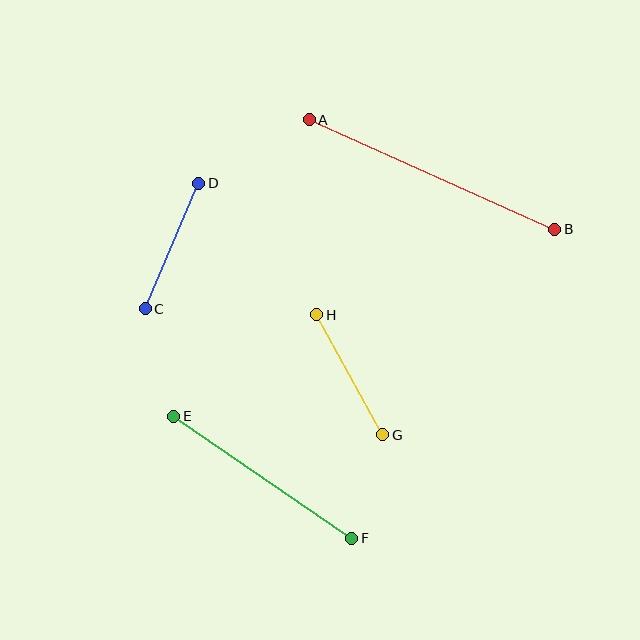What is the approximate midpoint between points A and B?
The midpoint is at approximately (432, 175) pixels.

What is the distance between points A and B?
The distance is approximately 269 pixels.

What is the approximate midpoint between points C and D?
The midpoint is at approximately (172, 246) pixels.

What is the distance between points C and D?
The distance is approximately 136 pixels.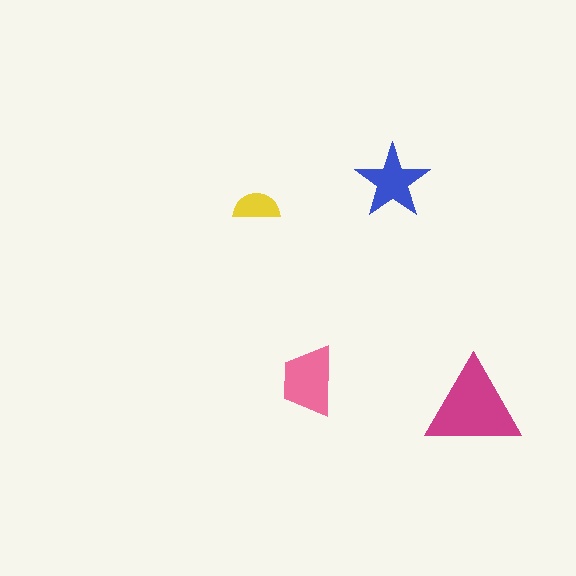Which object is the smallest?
The yellow semicircle.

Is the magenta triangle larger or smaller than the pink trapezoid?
Larger.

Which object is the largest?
The magenta triangle.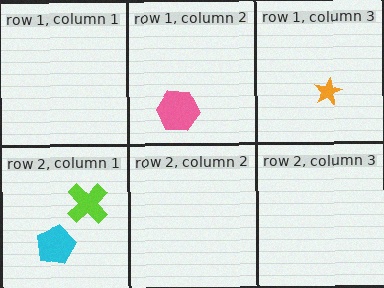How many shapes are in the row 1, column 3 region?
1.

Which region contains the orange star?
The row 1, column 3 region.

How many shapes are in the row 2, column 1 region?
2.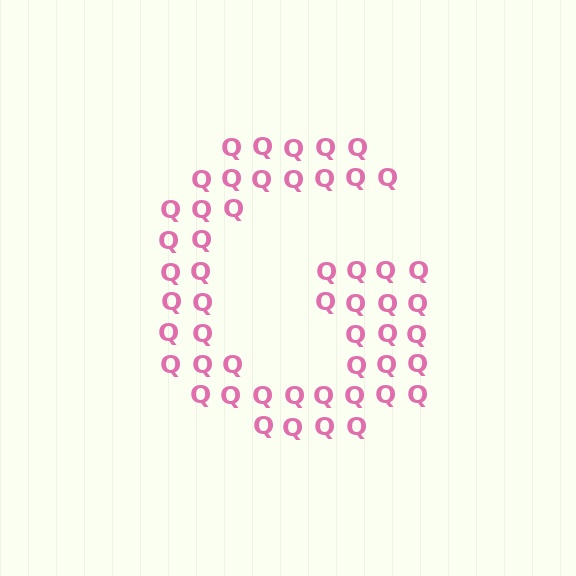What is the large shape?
The large shape is the letter G.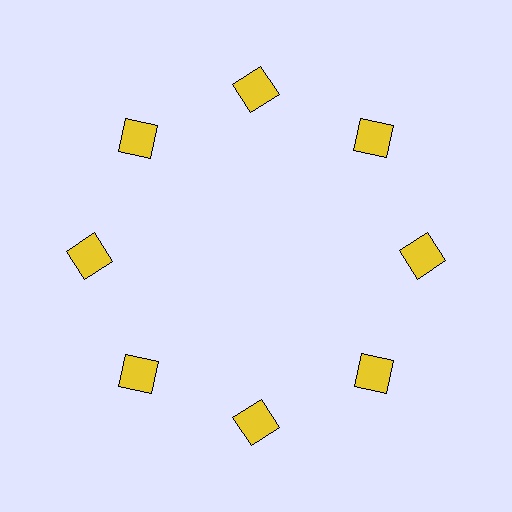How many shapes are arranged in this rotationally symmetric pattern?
There are 8 shapes, arranged in 8 groups of 1.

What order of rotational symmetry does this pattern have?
This pattern has 8-fold rotational symmetry.